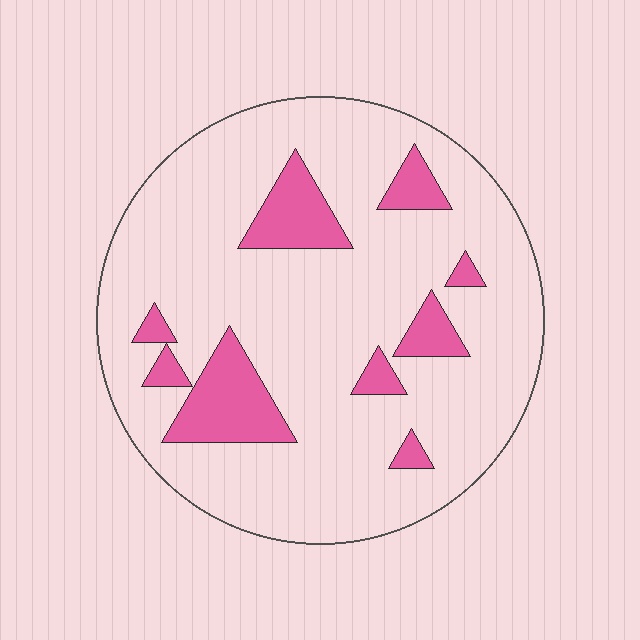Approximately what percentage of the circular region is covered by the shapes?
Approximately 15%.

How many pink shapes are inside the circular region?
9.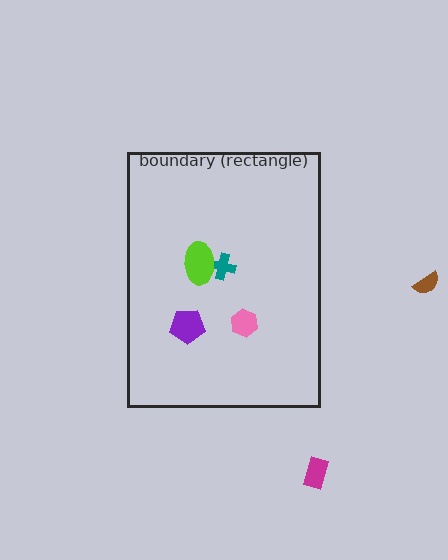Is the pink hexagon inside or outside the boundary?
Inside.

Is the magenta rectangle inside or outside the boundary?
Outside.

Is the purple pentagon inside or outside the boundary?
Inside.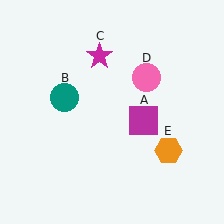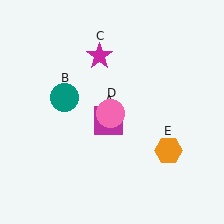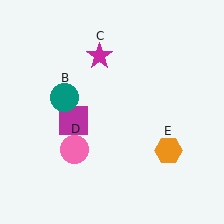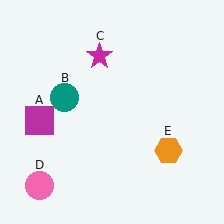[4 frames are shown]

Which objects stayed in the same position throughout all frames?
Teal circle (object B) and magenta star (object C) and orange hexagon (object E) remained stationary.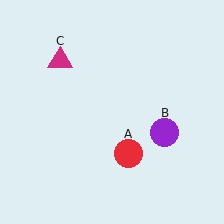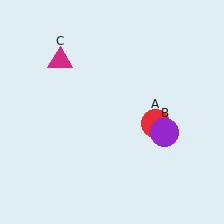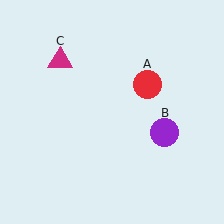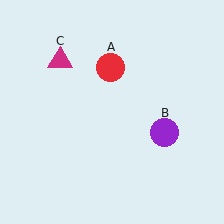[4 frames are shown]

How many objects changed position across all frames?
1 object changed position: red circle (object A).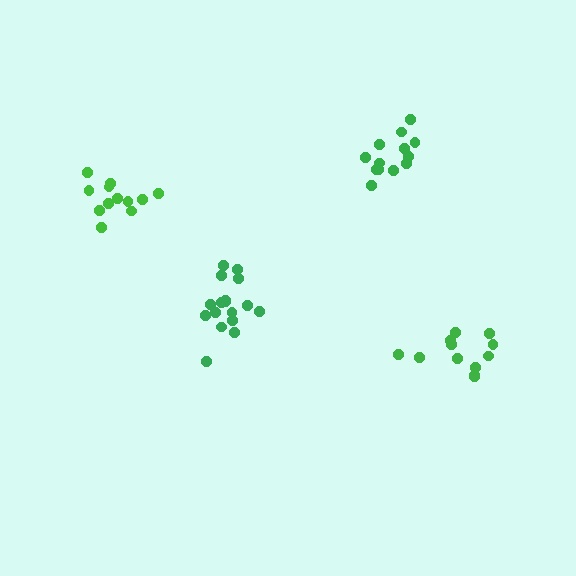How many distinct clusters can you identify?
There are 4 distinct clusters.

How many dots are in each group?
Group 1: 17 dots, Group 2: 13 dots, Group 3: 12 dots, Group 4: 12 dots (54 total).